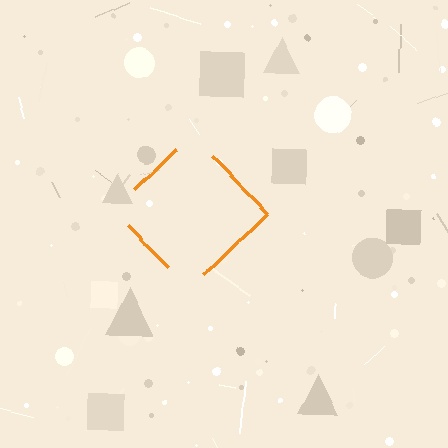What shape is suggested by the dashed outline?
The dashed outline suggests a diamond.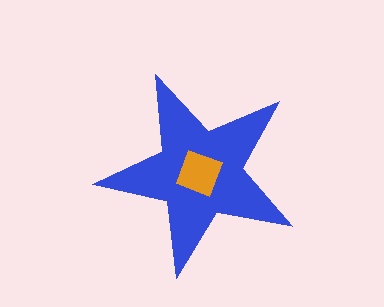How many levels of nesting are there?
2.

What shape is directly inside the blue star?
The orange square.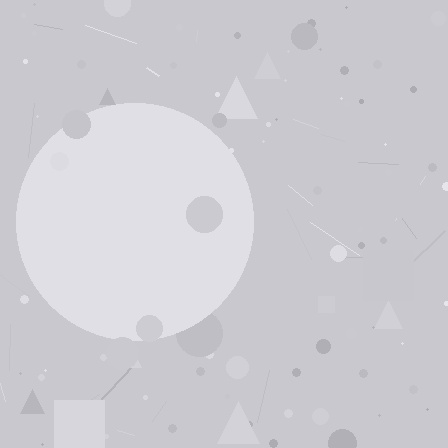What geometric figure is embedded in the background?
A circle is embedded in the background.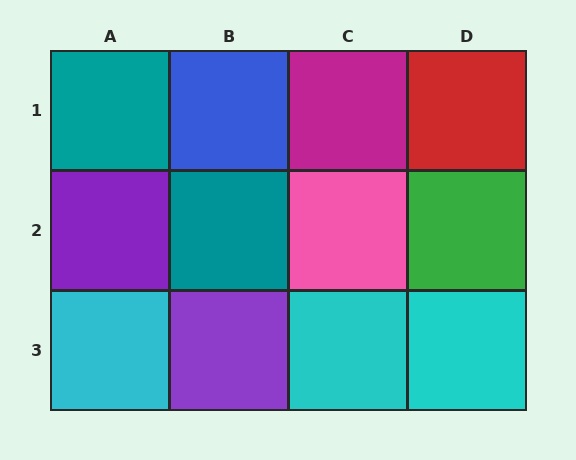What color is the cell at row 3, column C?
Cyan.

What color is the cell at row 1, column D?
Red.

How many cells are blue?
1 cell is blue.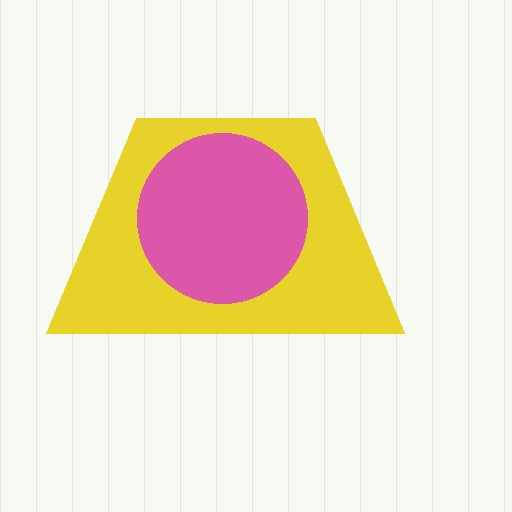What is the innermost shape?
The pink circle.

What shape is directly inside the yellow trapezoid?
The pink circle.